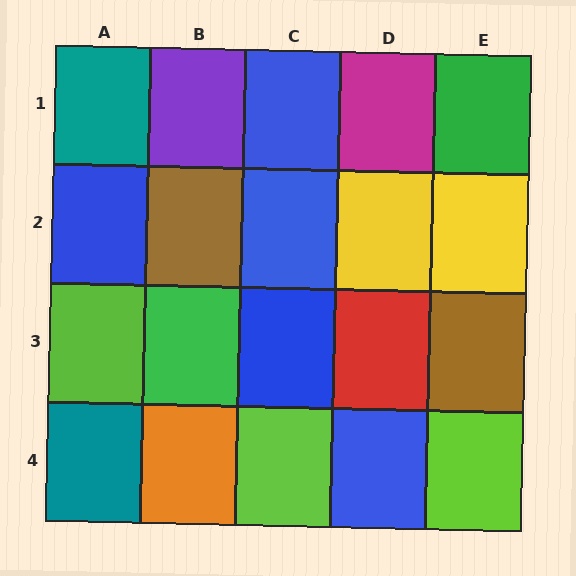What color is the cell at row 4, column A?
Teal.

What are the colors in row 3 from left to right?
Lime, green, blue, red, brown.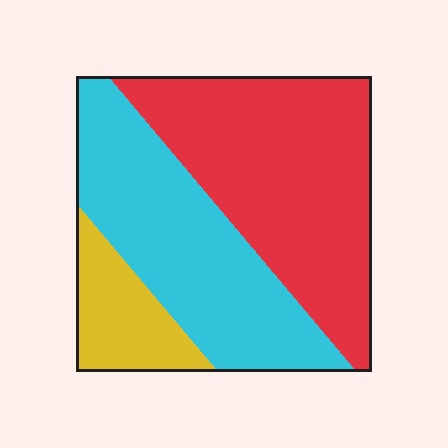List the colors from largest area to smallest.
From largest to smallest: red, cyan, yellow.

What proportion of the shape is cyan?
Cyan takes up about two fifths (2/5) of the shape.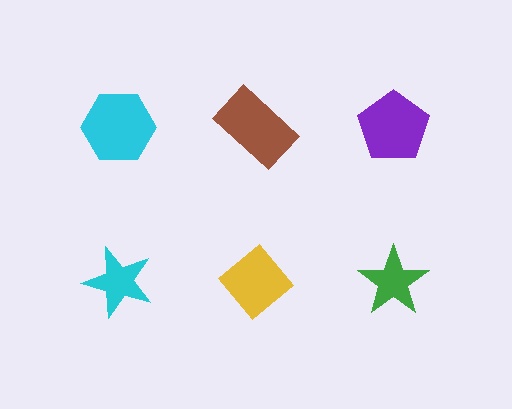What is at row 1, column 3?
A purple pentagon.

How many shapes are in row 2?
3 shapes.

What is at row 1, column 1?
A cyan hexagon.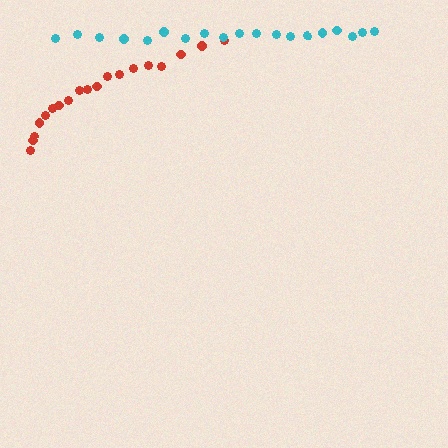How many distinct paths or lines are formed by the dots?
There are 2 distinct paths.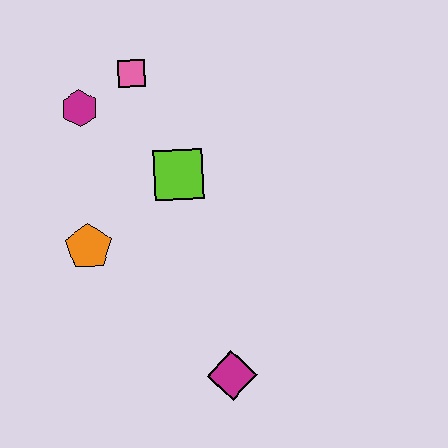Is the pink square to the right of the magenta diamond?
No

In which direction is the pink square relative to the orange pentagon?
The pink square is above the orange pentagon.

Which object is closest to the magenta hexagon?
The pink square is closest to the magenta hexagon.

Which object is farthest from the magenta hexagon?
The magenta diamond is farthest from the magenta hexagon.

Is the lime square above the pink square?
No